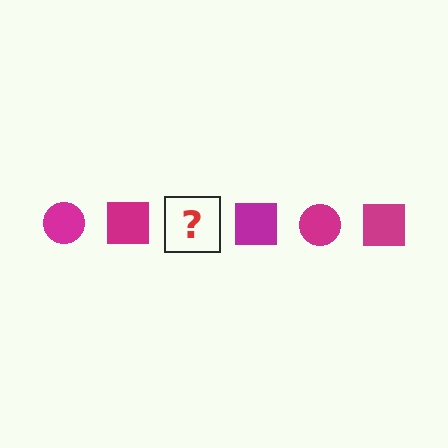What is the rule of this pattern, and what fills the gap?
The rule is that the pattern cycles through circle, square shapes in magenta. The gap should be filled with a magenta circle.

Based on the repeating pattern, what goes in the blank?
The blank should be a magenta circle.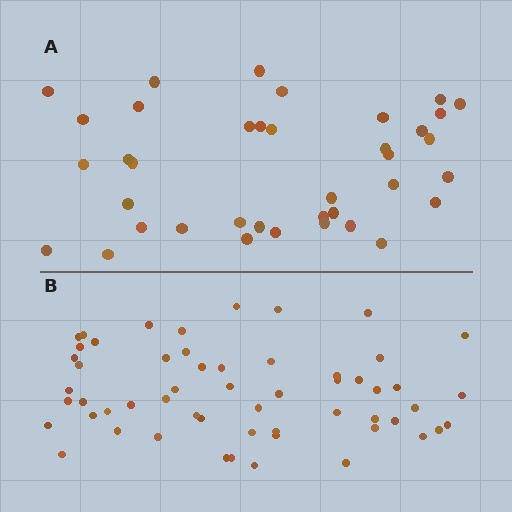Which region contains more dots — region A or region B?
Region B (the bottom region) has more dots.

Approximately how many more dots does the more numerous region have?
Region B has approximately 20 more dots than region A.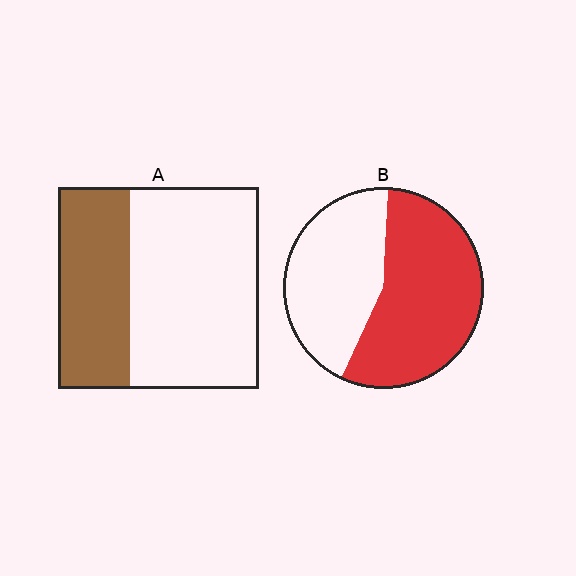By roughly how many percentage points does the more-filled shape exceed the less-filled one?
By roughly 20 percentage points (B over A).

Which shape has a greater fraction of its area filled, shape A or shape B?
Shape B.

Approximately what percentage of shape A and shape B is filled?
A is approximately 35% and B is approximately 55%.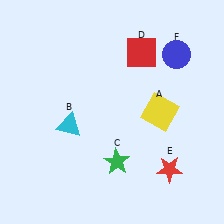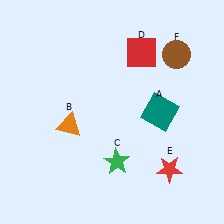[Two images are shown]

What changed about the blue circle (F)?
In Image 1, F is blue. In Image 2, it changed to brown.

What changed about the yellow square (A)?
In Image 1, A is yellow. In Image 2, it changed to teal.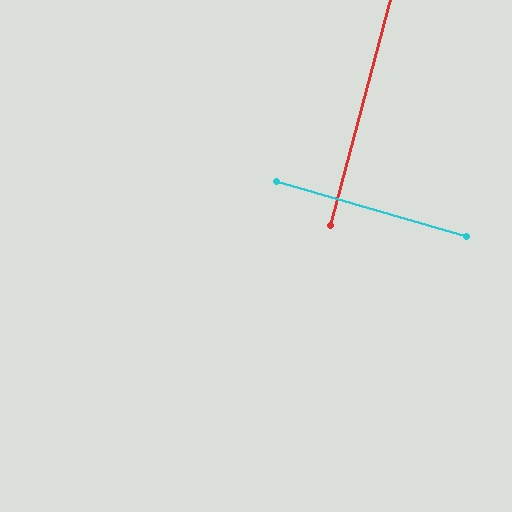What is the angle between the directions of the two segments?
Approximately 89 degrees.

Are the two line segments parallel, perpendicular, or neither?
Perpendicular — they meet at approximately 89°.